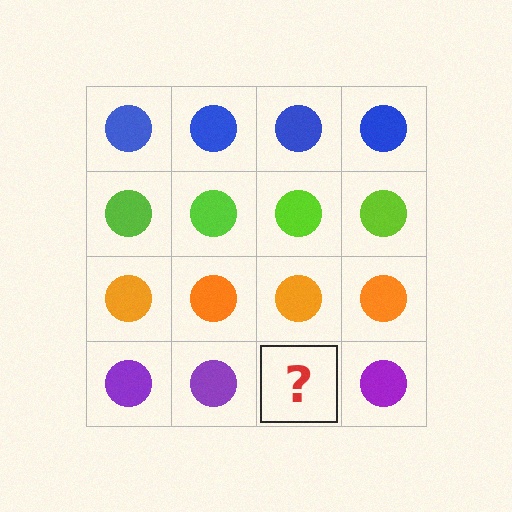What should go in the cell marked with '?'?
The missing cell should contain a purple circle.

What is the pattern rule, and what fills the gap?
The rule is that each row has a consistent color. The gap should be filled with a purple circle.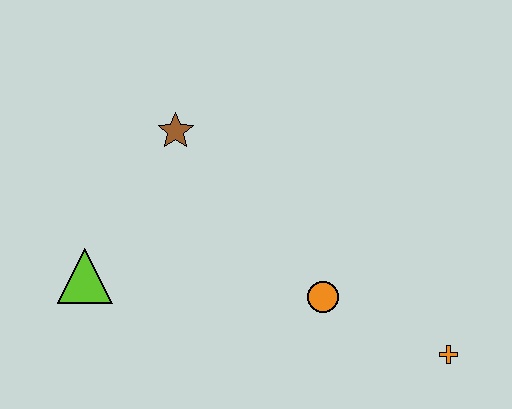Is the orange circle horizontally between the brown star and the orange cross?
Yes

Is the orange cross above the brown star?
No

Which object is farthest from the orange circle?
The lime triangle is farthest from the orange circle.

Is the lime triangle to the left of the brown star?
Yes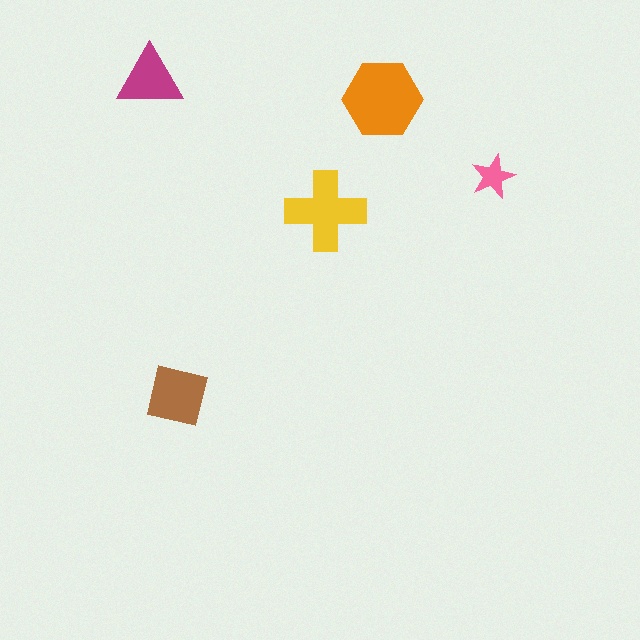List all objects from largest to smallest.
The orange hexagon, the yellow cross, the brown square, the magenta triangle, the pink star.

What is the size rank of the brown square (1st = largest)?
3rd.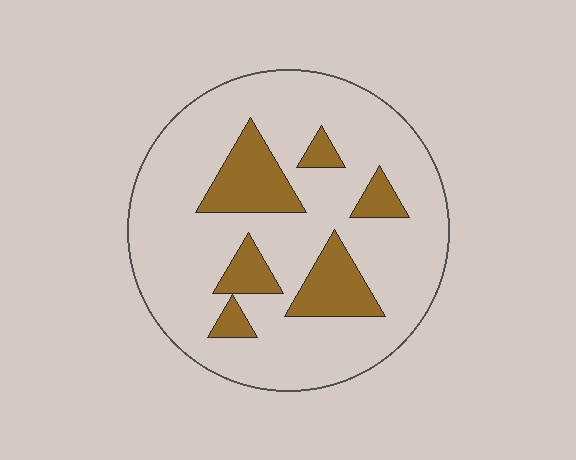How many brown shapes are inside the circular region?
6.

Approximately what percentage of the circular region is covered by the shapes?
Approximately 20%.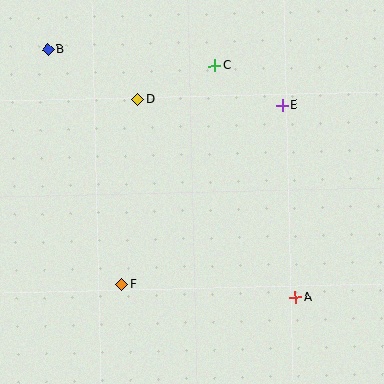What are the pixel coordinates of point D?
Point D is at (138, 100).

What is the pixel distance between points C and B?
The distance between C and B is 168 pixels.